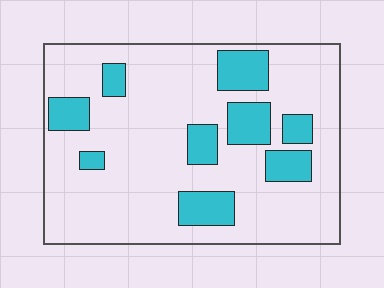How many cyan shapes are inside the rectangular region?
9.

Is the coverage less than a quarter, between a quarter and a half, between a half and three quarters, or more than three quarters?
Less than a quarter.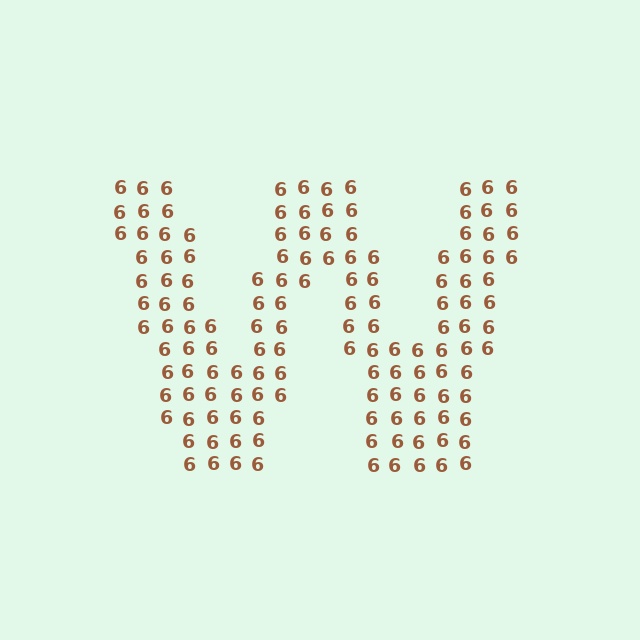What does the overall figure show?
The overall figure shows the letter W.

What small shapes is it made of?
It is made of small digit 6's.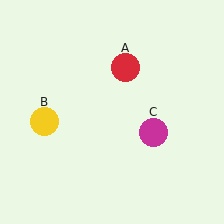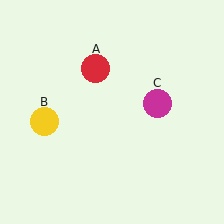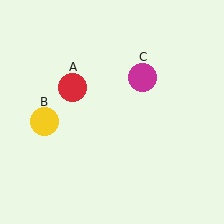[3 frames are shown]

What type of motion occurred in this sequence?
The red circle (object A), magenta circle (object C) rotated counterclockwise around the center of the scene.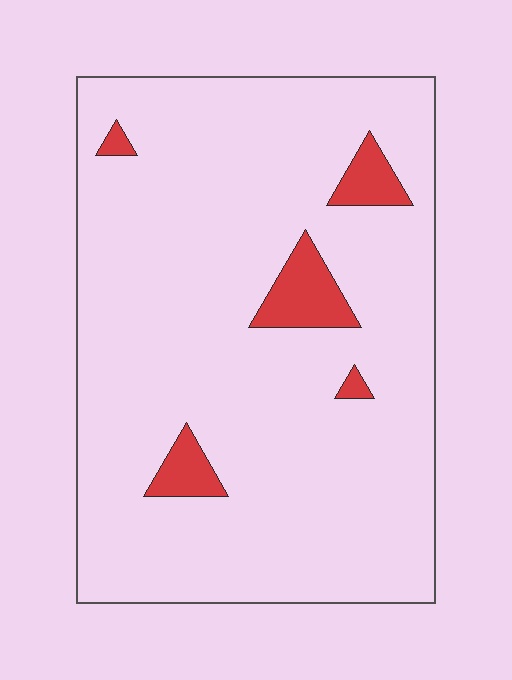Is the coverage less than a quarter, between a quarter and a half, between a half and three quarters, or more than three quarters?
Less than a quarter.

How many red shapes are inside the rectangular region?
5.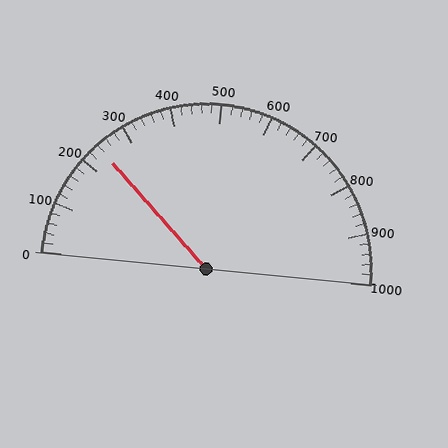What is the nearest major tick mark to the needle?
The nearest major tick mark is 200.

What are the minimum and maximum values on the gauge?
The gauge ranges from 0 to 1000.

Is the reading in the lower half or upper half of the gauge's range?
The reading is in the lower half of the range (0 to 1000).